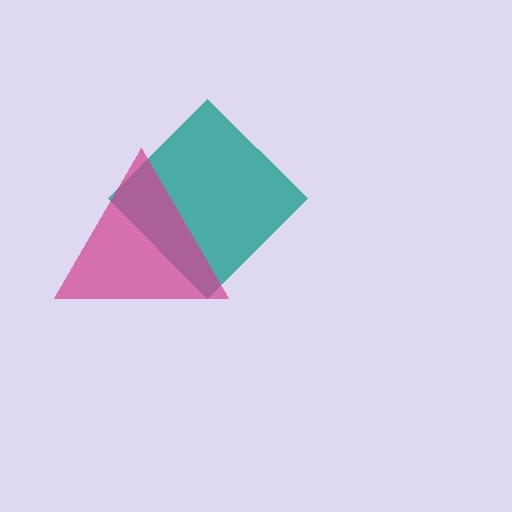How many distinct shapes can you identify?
There are 2 distinct shapes: a teal diamond, a magenta triangle.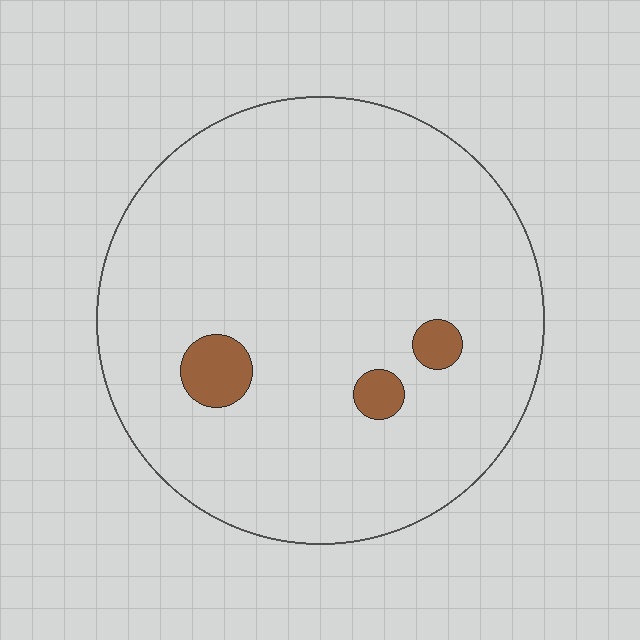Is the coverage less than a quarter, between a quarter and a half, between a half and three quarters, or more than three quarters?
Less than a quarter.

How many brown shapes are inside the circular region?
3.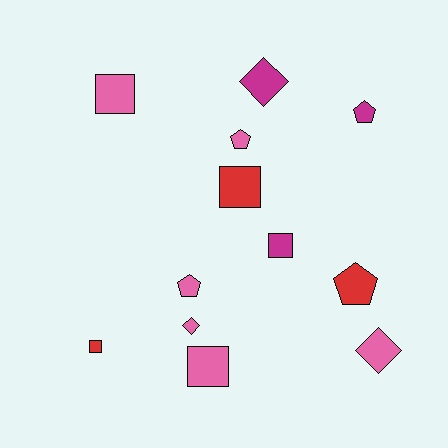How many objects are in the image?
There are 12 objects.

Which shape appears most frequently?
Square, with 5 objects.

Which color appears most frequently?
Pink, with 6 objects.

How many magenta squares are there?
There is 1 magenta square.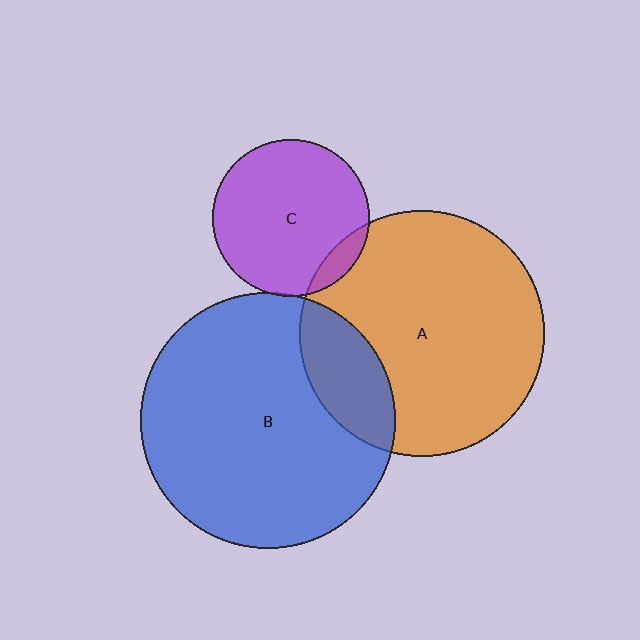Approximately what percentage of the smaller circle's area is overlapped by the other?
Approximately 20%.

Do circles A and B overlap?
Yes.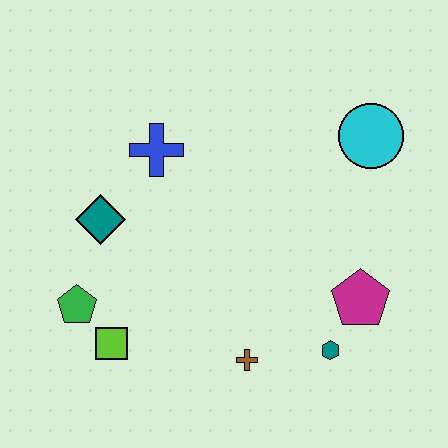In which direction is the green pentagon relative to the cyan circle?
The green pentagon is to the left of the cyan circle.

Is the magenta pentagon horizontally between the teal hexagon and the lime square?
No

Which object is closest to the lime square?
The green pentagon is closest to the lime square.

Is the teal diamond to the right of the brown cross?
No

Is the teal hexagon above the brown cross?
Yes